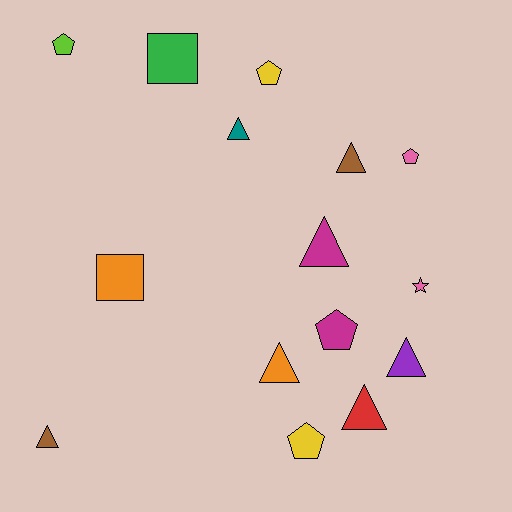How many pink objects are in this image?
There are 2 pink objects.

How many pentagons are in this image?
There are 5 pentagons.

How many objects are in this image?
There are 15 objects.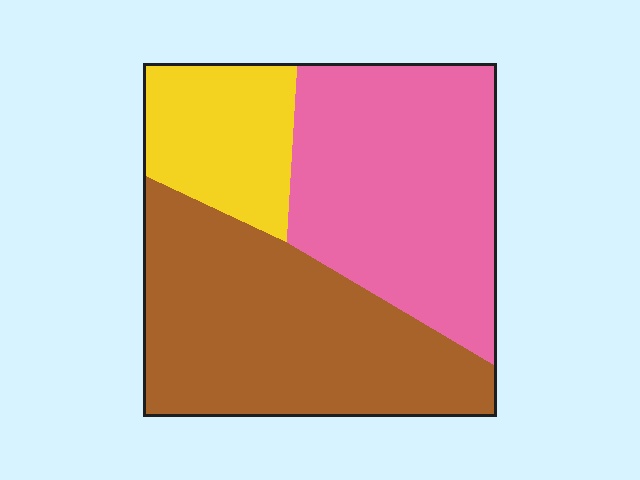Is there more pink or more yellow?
Pink.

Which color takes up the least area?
Yellow, at roughly 15%.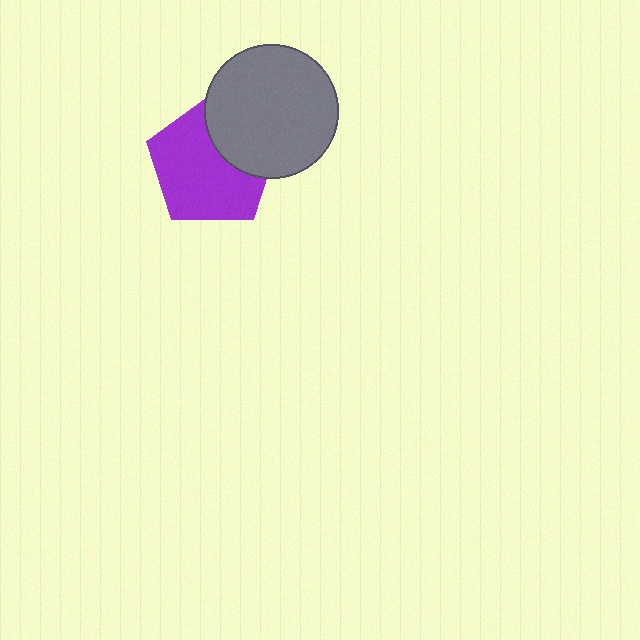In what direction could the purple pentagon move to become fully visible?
The purple pentagon could move toward the lower-left. That would shift it out from behind the gray circle entirely.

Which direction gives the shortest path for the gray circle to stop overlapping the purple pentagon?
Moving toward the upper-right gives the shortest separation.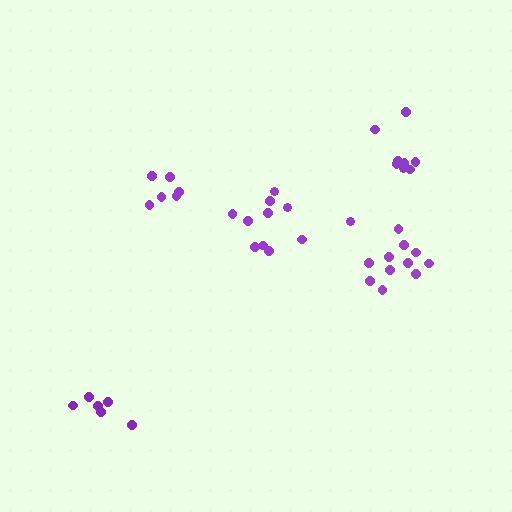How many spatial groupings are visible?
There are 5 spatial groupings.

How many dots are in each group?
Group 1: 11 dots, Group 2: 6 dots, Group 3: 6 dots, Group 4: 8 dots, Group 5: 11 dots (42 total).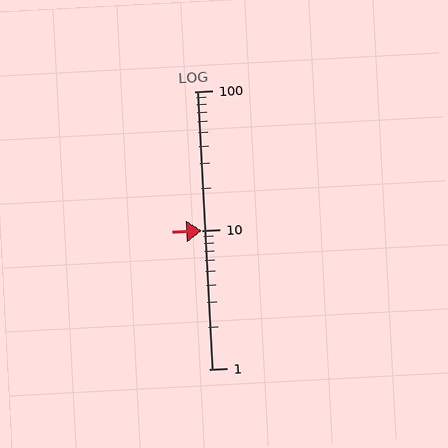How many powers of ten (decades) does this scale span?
The scale spans 2 decades, from 1 to 100.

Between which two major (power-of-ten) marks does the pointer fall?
The pointer is between 10 and 100.